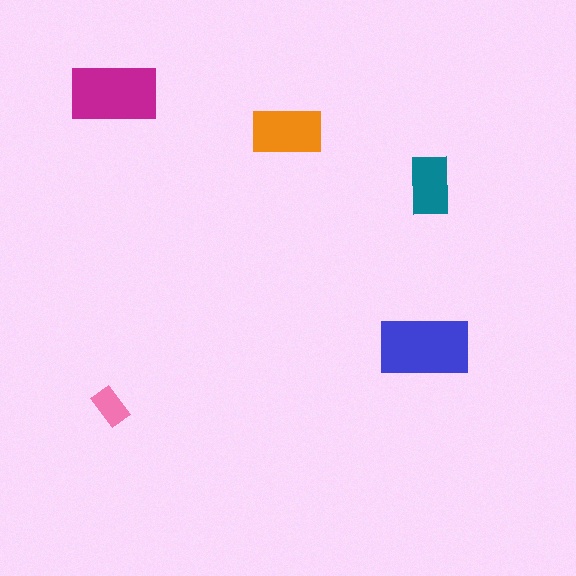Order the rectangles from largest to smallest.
the blue one, the magenta one, the orange one, the teal one, the pink one.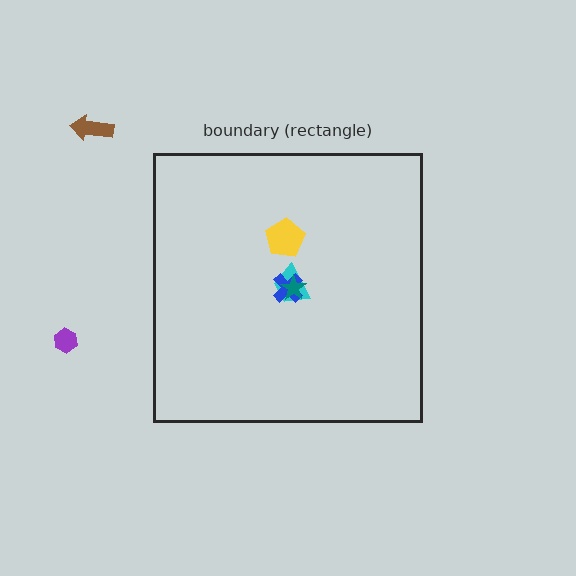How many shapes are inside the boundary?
4 inside, 2 outside.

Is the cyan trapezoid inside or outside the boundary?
Inside.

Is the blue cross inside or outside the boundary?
Inside.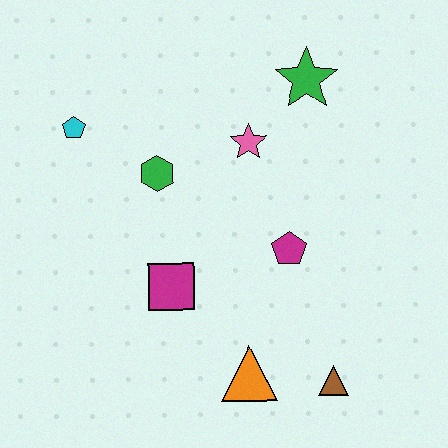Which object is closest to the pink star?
The green star is closest to the pink star.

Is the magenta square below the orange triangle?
No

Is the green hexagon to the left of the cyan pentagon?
No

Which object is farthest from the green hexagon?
The brown triangle is farthest from the green hexagon.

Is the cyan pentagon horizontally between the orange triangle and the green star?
No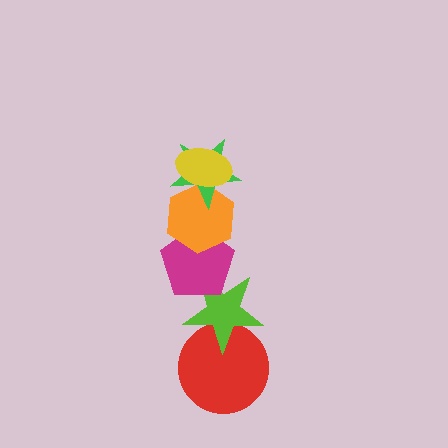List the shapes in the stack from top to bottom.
From top to bottom: the yellow ellipse, the green star, the orange hexagon, the magenta pentagon, the lime star, the red circle.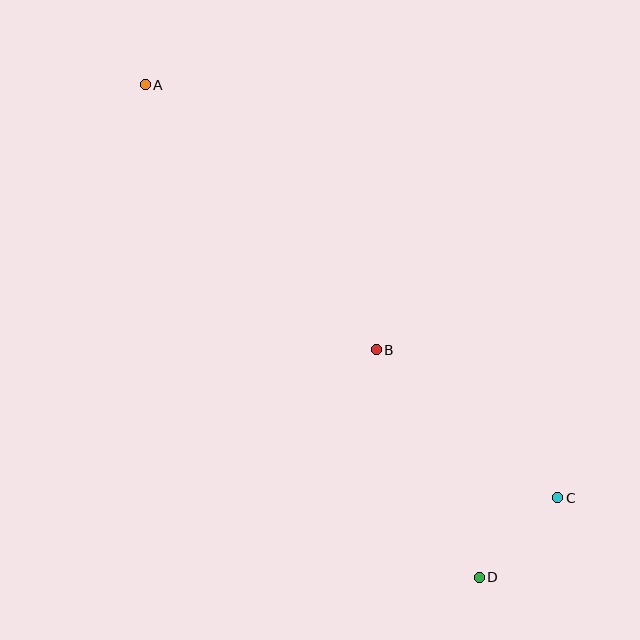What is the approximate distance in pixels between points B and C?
The distance between B and C is approximately 235 pixels.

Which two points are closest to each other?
Points C and D are closest to each other.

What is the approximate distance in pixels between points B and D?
The distance between B and D is approximately 250 pixels.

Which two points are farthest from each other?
Points A and D are farthest from each other.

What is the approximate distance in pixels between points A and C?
The distance between A and C is approximately 584 pixels.